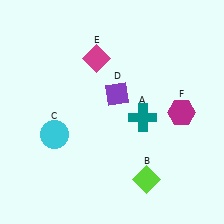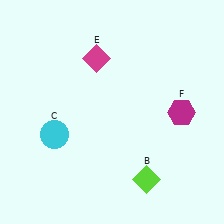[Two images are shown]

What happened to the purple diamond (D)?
The purple diamond (D) was removed in Image 2. It was in the top-right area of Image 1.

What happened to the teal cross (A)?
The teal cross (A) was removed in Image 2. It was in the bottom-right area of Image 1.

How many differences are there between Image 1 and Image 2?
There are 2 differences between the two images.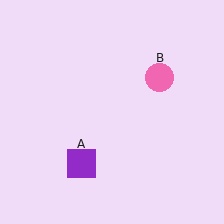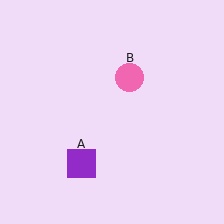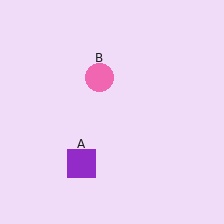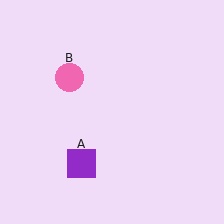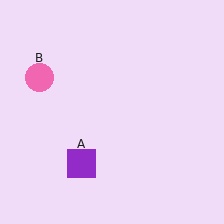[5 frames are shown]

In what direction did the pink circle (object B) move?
The pink circle (object B) moved left.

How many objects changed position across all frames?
1 object changed position: pink circle (object B).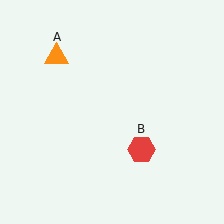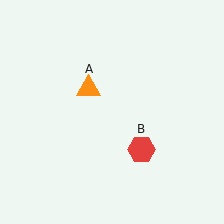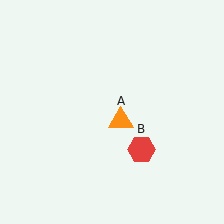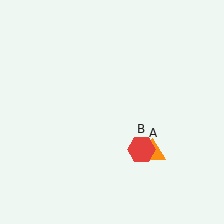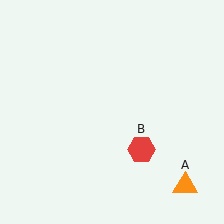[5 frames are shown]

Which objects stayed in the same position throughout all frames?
Red hexagon (object B) remained stationary.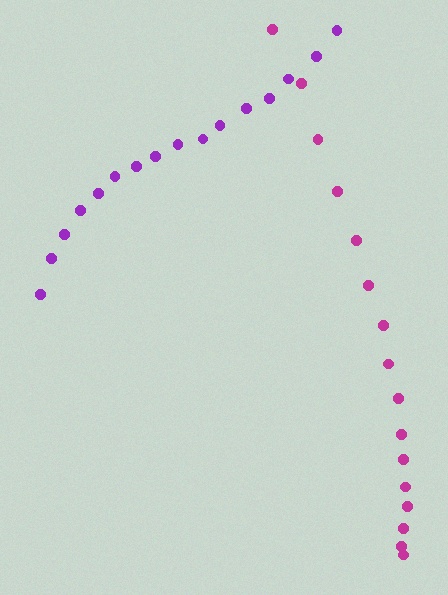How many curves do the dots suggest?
There are 2 distinct paths.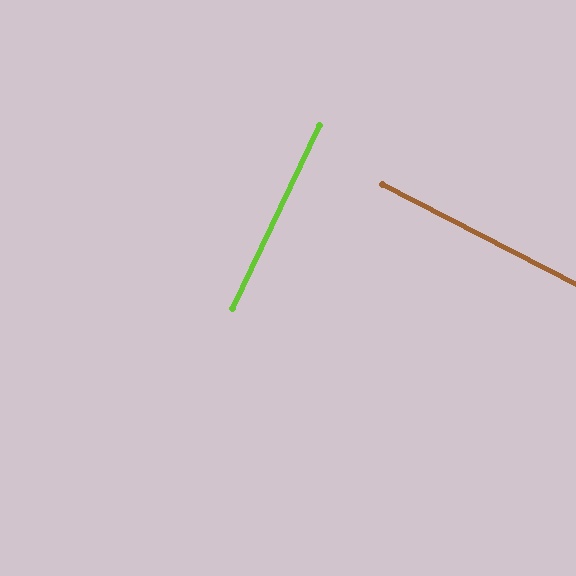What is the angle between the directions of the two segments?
Approximately 88 degrees.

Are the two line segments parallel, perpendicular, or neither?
Perpendicular — they meet at approximately 88°.